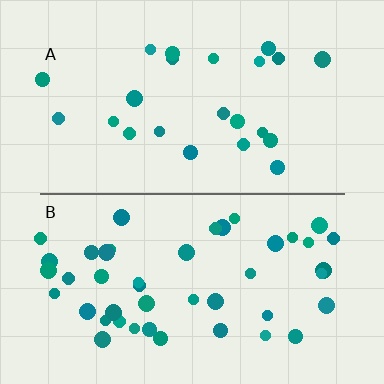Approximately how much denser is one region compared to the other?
Approximately 1.9× — region B over region A.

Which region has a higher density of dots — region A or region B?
B (the bottom).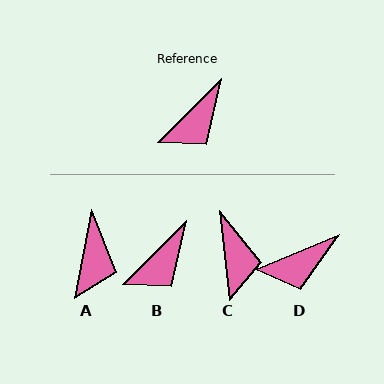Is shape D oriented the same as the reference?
No, it is off by about 23 degrees.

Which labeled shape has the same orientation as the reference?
B.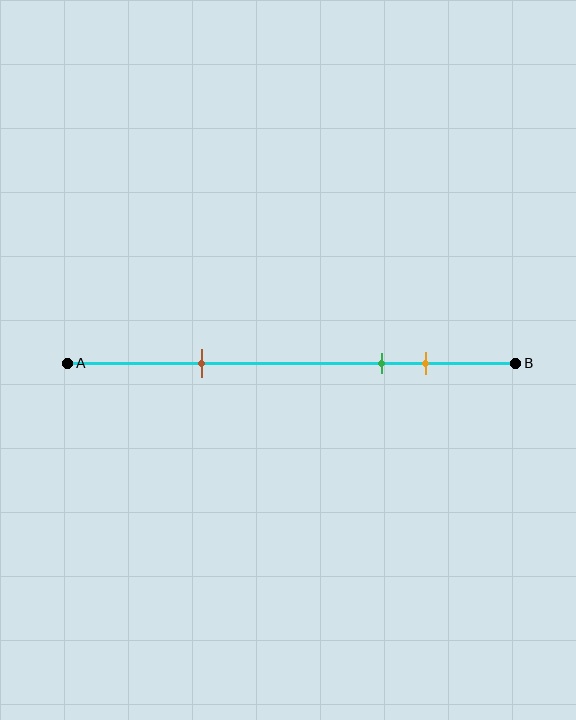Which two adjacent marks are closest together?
The green and orange marks are the closest adjacent pair.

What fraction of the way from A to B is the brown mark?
The brown mark is approximately 30% (0.3) of the way from A to B.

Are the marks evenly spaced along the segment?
No, the marks are not evenly spaced.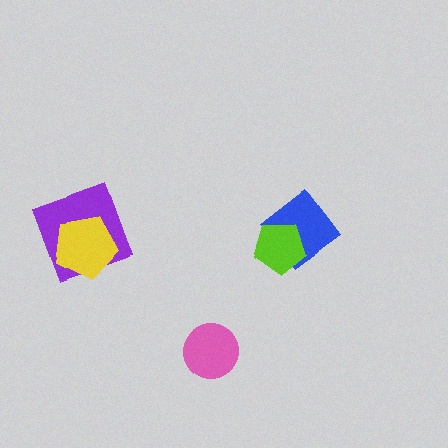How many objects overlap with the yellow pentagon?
1 object overlaps with the yellow pentagon.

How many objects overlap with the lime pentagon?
1 object overlaps with the lime pentagon.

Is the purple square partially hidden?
Yes, it is partially covered by another shape.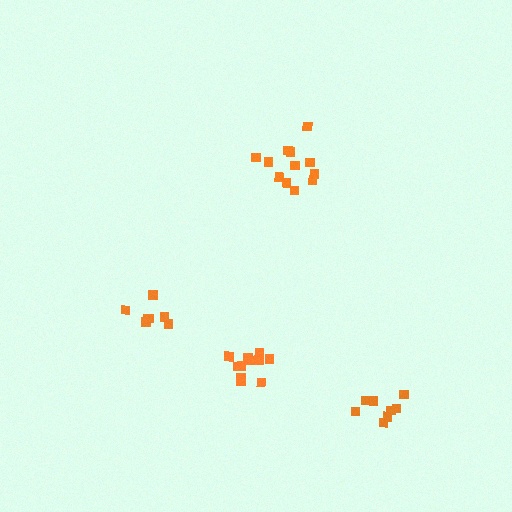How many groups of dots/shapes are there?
There are 4 groups.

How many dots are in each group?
Group 1: 7 dots, Group 2: 11 dots, Group 3: 8 dots, Group 4: 12 dots (38 total).